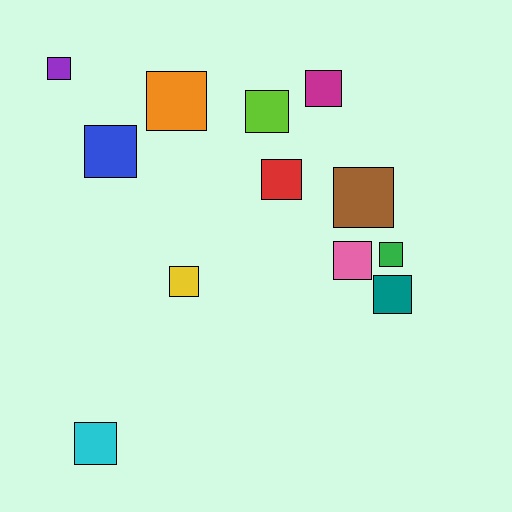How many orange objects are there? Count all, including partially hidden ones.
There is 1 orange object.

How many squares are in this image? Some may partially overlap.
There are 12 squares.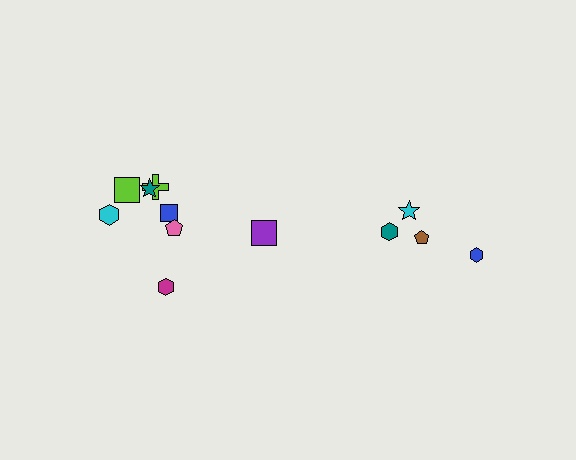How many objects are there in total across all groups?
There are 12 objects.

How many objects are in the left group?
There are 8 objects.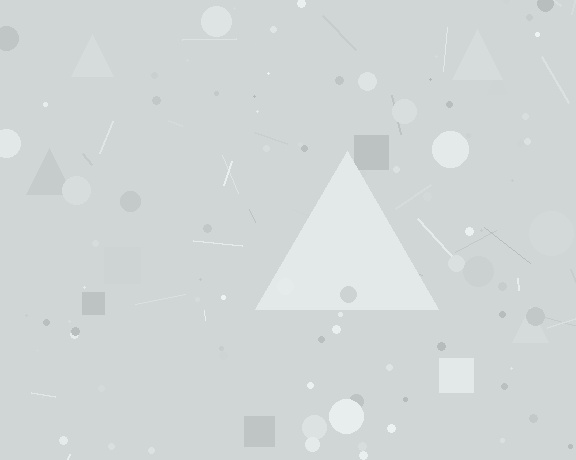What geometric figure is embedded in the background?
A triangle is embedded in the background.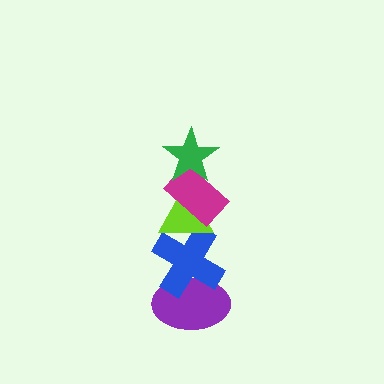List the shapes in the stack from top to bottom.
From top to bottom: the green star, the magenta rectangle, the lime triangle, the blue cross, the purple ellipse.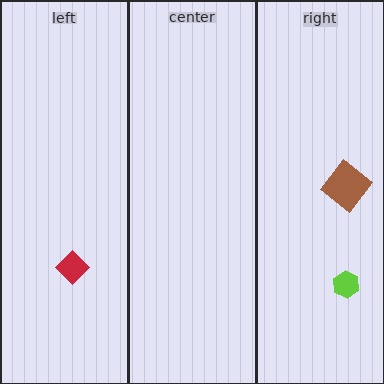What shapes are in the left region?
The red diamond.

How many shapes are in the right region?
2.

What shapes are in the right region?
The brown diamond, the lime hexagon.